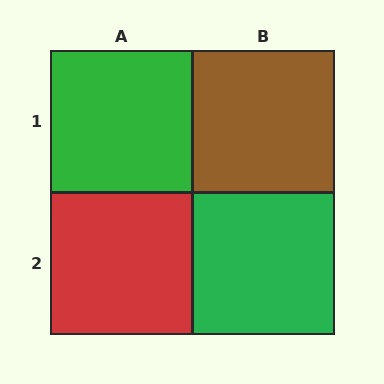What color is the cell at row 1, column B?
Brown.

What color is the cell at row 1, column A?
Green.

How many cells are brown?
1 cell is brown.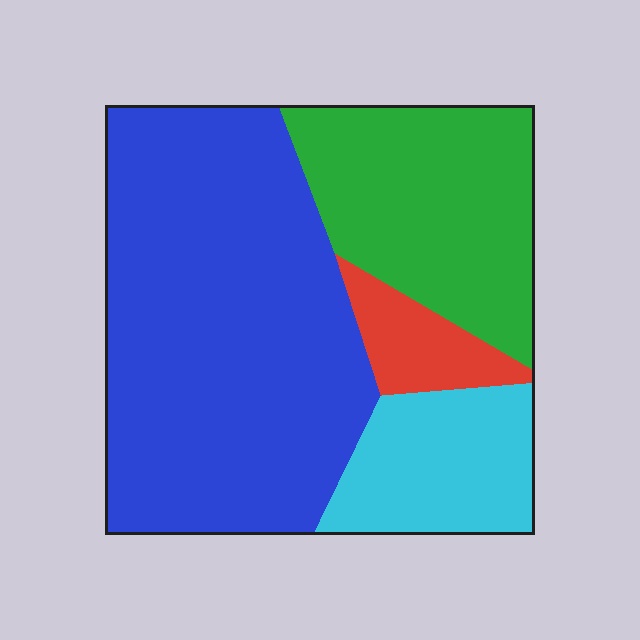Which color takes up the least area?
Red, at roughly 5%.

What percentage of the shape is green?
Green covers 25% of the shape.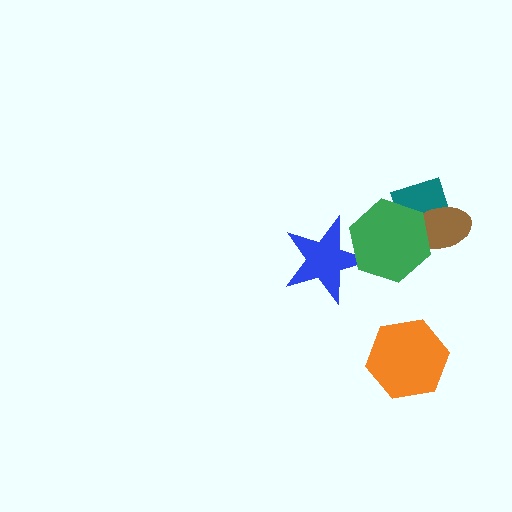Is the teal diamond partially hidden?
Yes, it is partially covered by another shape.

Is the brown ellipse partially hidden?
Yes, it is partially covered by another shape.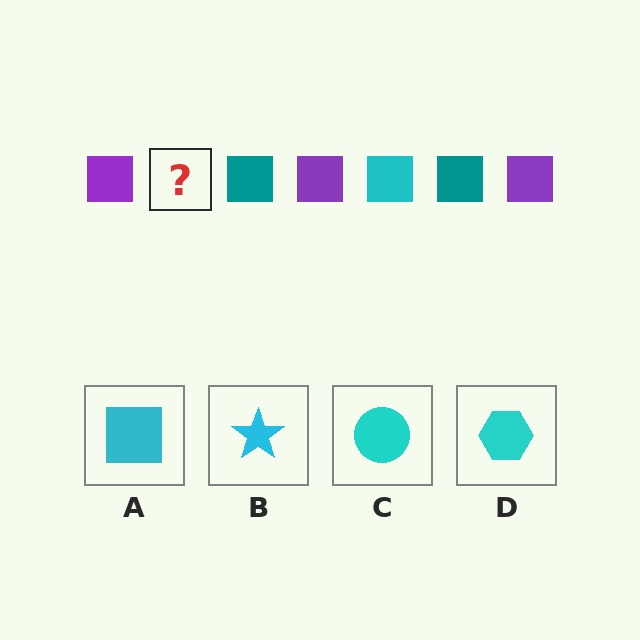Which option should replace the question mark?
Option A.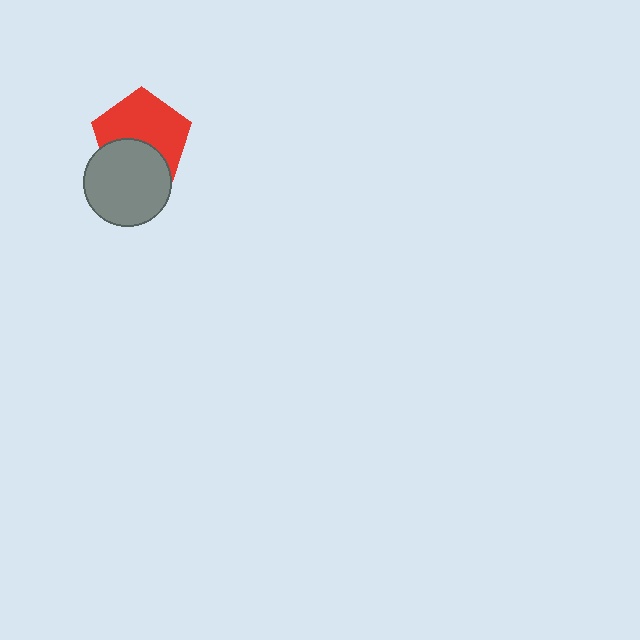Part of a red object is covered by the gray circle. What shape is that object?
It is a pentagon.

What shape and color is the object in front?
The object in front is a gray circle.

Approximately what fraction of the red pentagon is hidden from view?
Roughly 37% of the red pentagon is hidden behind the gray circle.